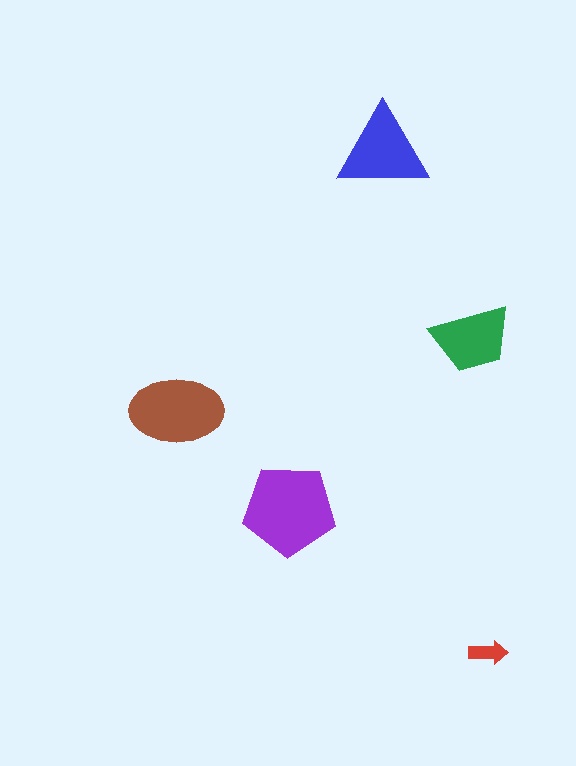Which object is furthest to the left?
The brown ellipse is leftmost.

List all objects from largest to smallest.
The purple pentagon, the brown ellipse, the blue triangle, the green trapezoid, the red arrow.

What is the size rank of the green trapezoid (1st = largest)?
4th.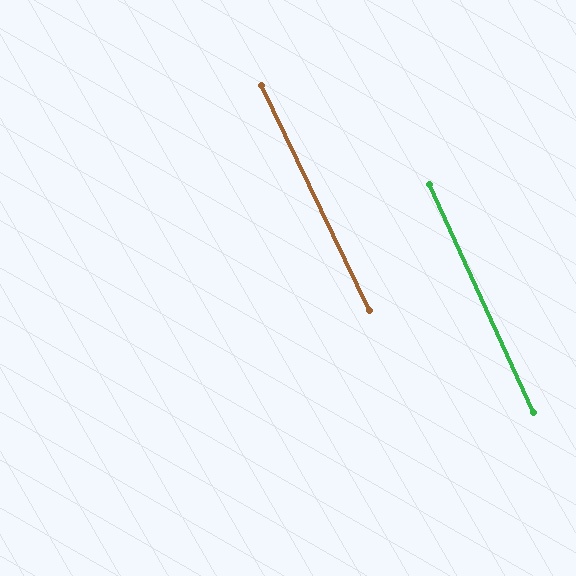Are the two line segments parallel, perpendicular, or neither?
Parallel — their directions differ by only 1.0°.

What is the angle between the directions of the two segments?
Approximately 1 degree.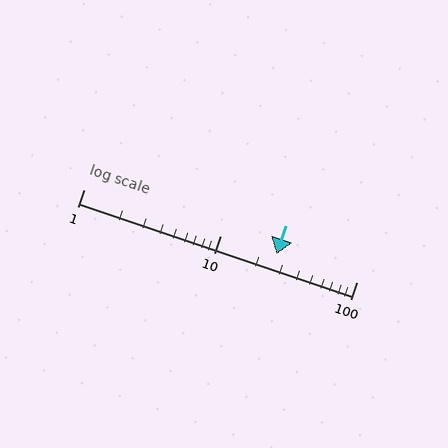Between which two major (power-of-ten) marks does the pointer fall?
The pointer is between 10 and 100.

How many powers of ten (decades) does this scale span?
The scale spans 2 decades, from 1 to 100.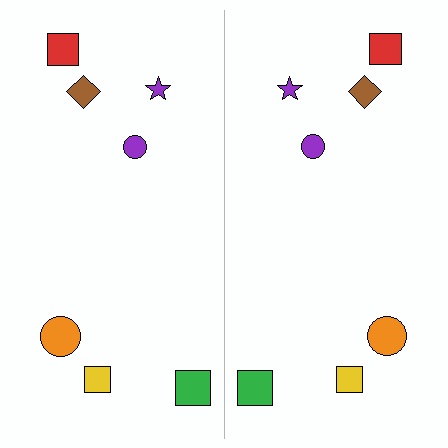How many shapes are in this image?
There are 14 shapes in this image.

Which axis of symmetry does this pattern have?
The pattern has a vertical axis of symmetry running through the center of the image.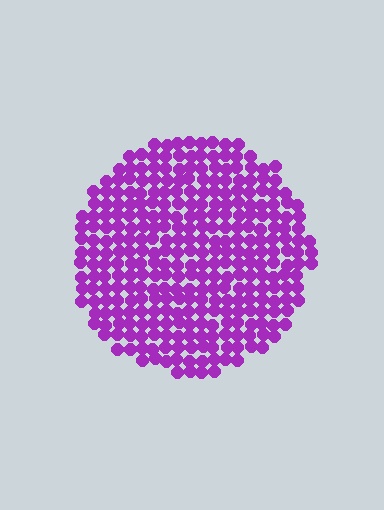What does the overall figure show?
The overall figure shows a circle.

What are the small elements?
The small elements are circles.